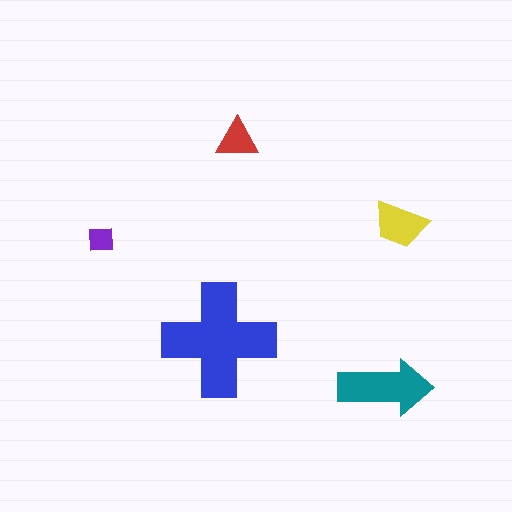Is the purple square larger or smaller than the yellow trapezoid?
Smaller.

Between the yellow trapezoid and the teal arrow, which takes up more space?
The teal arrow.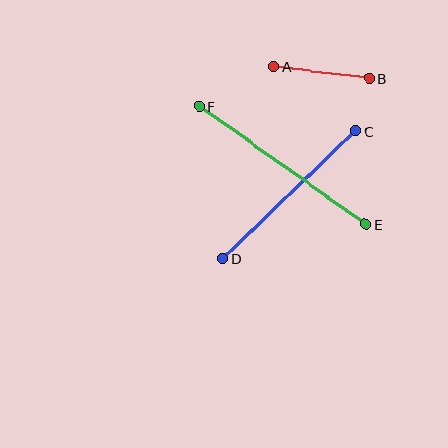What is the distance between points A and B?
The distance is approximately 96 pixels.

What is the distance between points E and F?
The distance is approximately 204 pixels.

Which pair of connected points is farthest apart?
Points E and F are farthest apart.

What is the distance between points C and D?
The distance is approximately 184 pixels.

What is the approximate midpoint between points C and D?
The midpoint is at approximately (289, 195) pixels.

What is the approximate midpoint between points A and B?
The midpoint is at approximately (321, 72) pixels.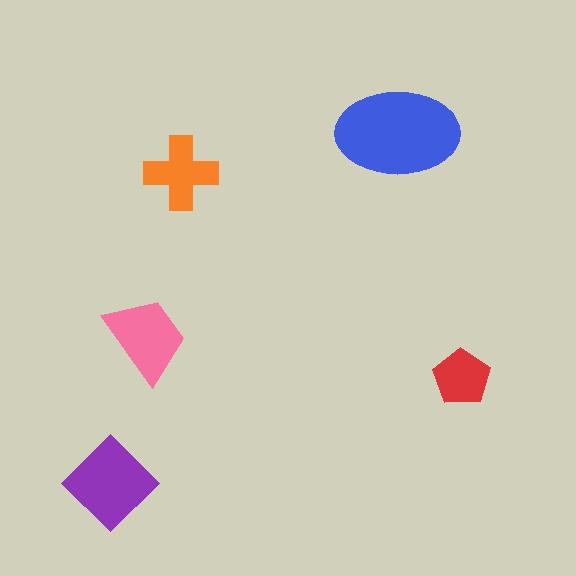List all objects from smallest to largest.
The red pentagon, the orange cross, the pink trapezoid, the purple diamond, the blue ellipse.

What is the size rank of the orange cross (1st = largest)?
4th.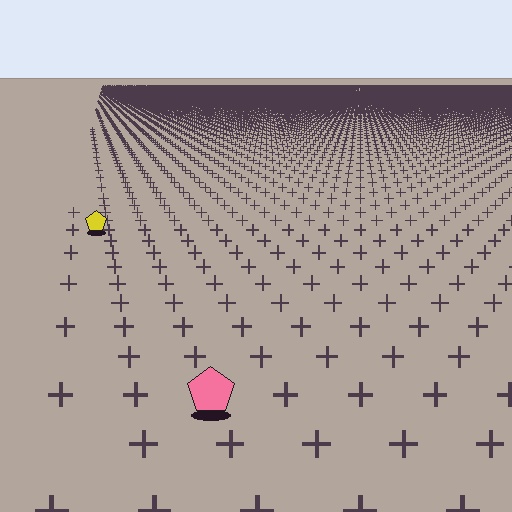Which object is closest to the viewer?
The pink pentagon is closest. The texture marks near it are larger and more spread out.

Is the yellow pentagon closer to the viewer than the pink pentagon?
No. The pink pentagon is closer — you can tell from the texture gradient: the ground texture is coarser near it.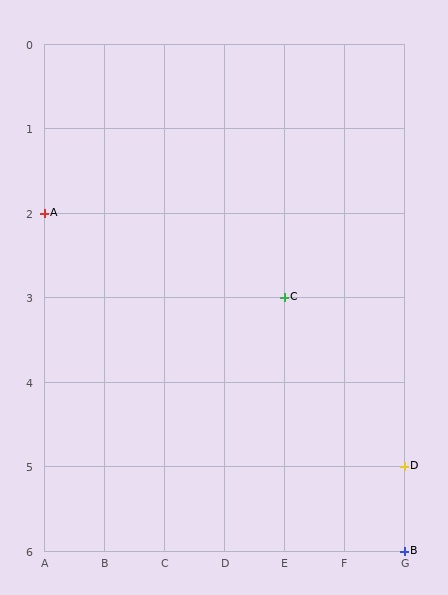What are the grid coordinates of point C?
Point C is at grid coordinates (E, 3).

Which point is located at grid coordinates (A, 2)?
Point A is at (A, 2).